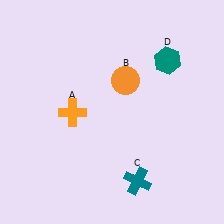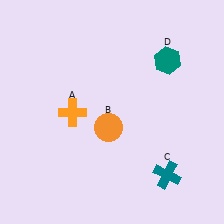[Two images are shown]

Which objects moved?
The objects that moved are: the orange circle (B), the teal cross (C).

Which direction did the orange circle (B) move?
The orange circle (B) moved down.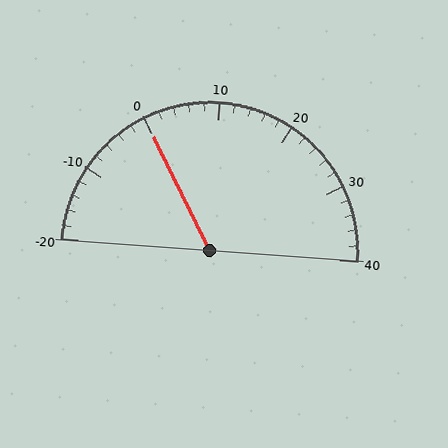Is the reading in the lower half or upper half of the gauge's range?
The reading is in the lower half of the range (-20 to 40).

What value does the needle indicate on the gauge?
The needle indicates approximately 0.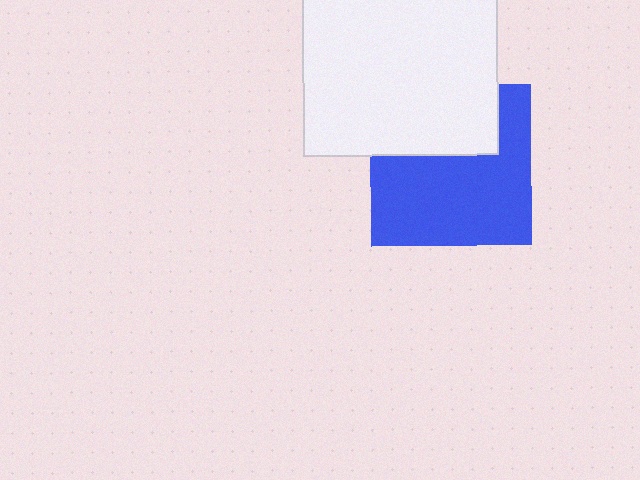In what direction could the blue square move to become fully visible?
The blue square could move down. That would shift it out from behind the white square entirely.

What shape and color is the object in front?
The object in front is a white square.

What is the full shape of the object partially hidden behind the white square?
The partially hidden object is a blue square.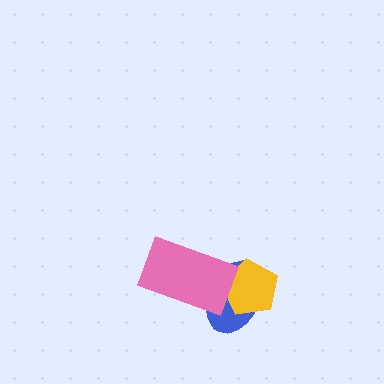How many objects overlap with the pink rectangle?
2 objects overlap with the pink rectangle.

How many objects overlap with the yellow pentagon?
2 objects overlap with the yellow pentagon.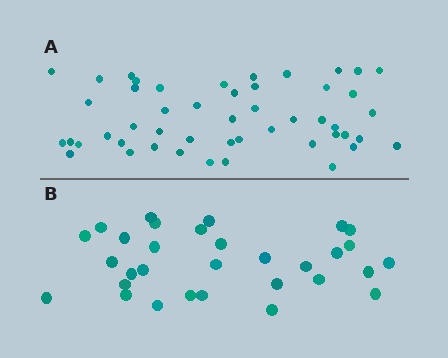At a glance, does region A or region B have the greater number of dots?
Region A (the top region) has more dots.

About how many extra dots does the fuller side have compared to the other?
Region A has approximately 20 more dots than region B.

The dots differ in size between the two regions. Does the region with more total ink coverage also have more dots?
No. Region B has more total ink coverage because its dots are larger, but region A actually contains more individual dots. Total area can be misleading — the number of items is what matters here.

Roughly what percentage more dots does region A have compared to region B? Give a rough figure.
About 60% more.